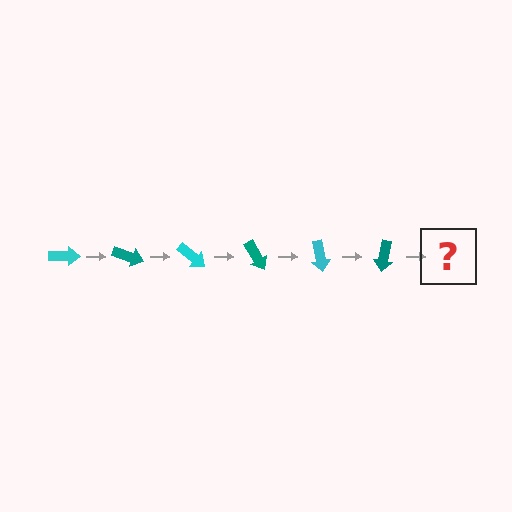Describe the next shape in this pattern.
It should be a cyan arrow, rotated 120 degrees from the start.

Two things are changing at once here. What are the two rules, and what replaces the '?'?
The two rules are that it rotates 20 degrees each step and the color cycles through cyan and teal. The '?' should be a cyan arrow, rotated 120 degrees from the start.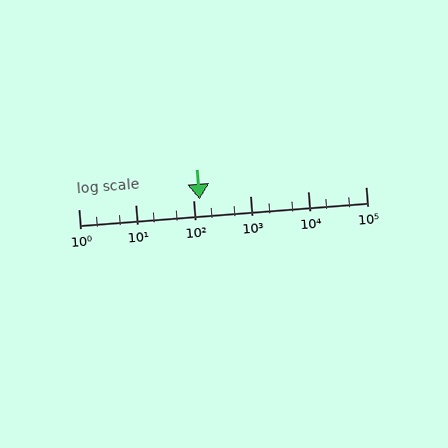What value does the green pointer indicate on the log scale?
The pointer indicates approximately 130.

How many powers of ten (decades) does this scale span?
The scale spans 5 decades, from 1 to 100000.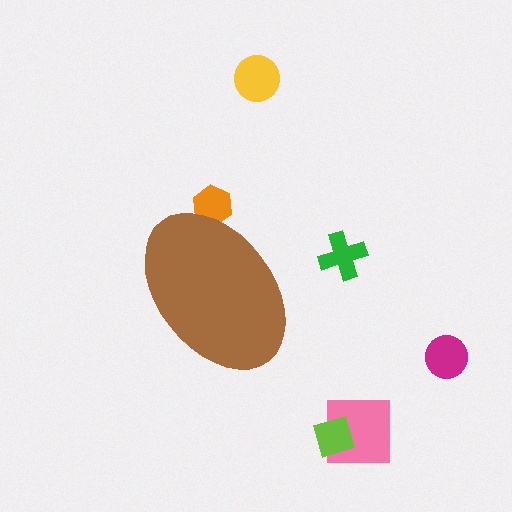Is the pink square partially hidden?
No, the pink square is fully visible.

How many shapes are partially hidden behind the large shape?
1 shape is partially hidden.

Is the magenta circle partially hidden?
No, the magenta circle is fully visible.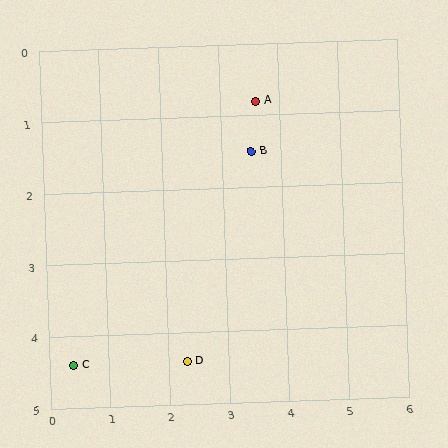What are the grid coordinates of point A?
Point A is at approximately (3.6, 0.8).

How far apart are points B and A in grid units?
Points B and A are about 0.7 grid units apart.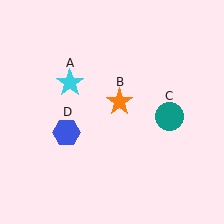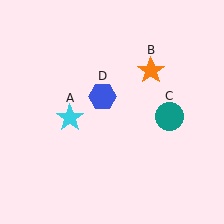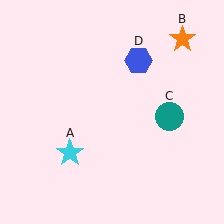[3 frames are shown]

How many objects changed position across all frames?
3 objects changed position: cyan star (object A), orange star (object B), blue hexagon (object D).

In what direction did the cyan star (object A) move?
The cyan star (object A) moved down.